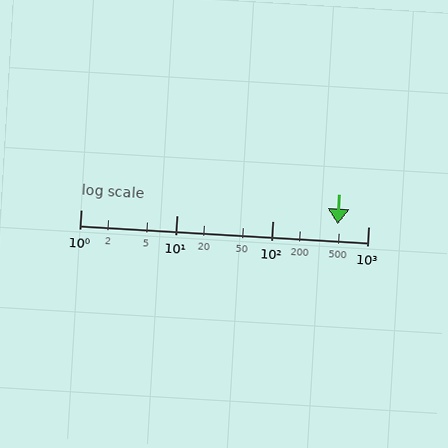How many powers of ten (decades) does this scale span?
The scale spans 3 decades, from 1 to 1000.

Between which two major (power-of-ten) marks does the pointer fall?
The pointer is between 100 and 1000.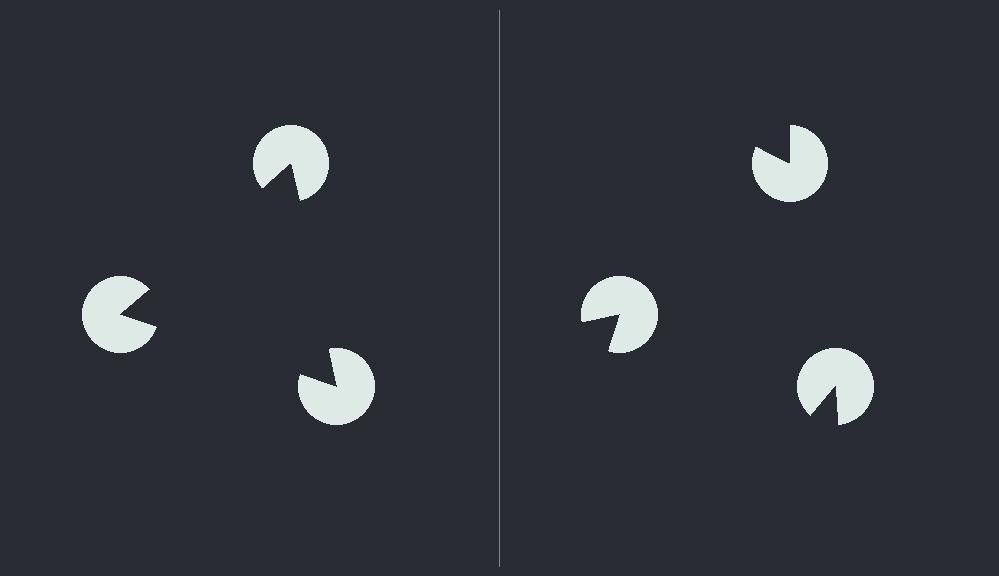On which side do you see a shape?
An illusory triangle appears on the left side. On the right side the wedge cuts are rotated, so no coherent shape forms.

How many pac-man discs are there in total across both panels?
6 — 3 on each side.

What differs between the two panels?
The pac-man discs are positioned identically on both sides; only the wedge orientations differ. On the left they align to a triangle; on the right they are misaligned.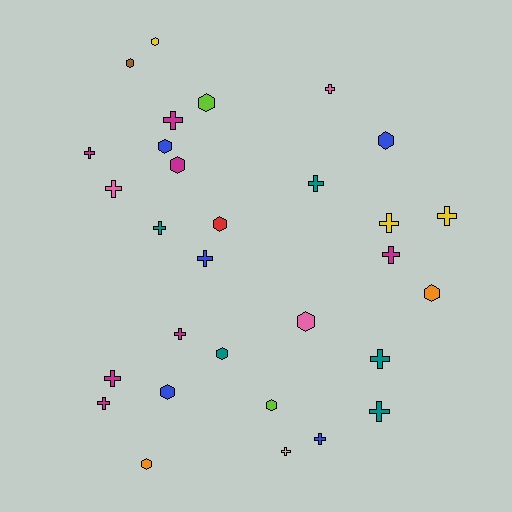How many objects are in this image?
There are 30 objects.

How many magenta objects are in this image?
There are 7 magenta objects.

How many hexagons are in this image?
There are 13 hexagons.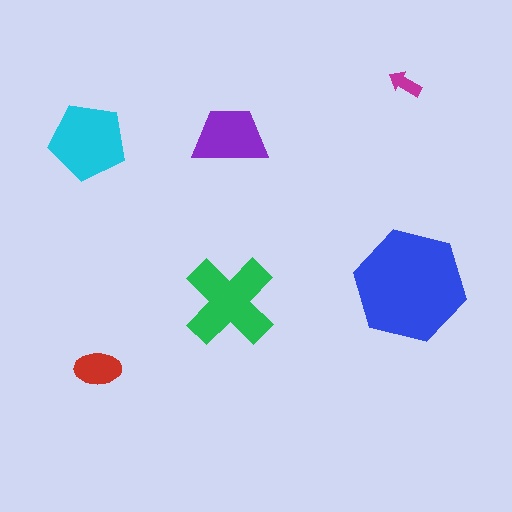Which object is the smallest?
The magenta arrow.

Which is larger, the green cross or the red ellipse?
The green cross.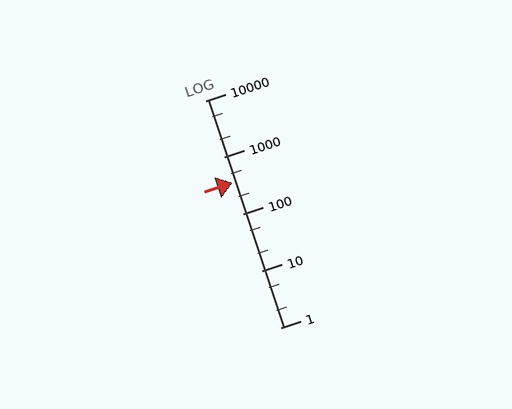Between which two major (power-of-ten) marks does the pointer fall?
The pointer is between 100 and 1000.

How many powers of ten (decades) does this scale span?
The scale spans 4 decades, from 1 to 10000.